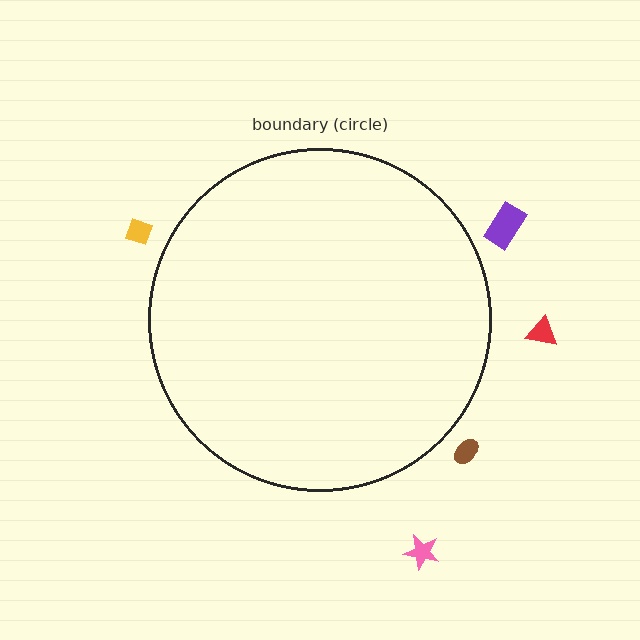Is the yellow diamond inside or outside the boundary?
Outside.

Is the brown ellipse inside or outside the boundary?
Outside.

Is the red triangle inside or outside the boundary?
Outside.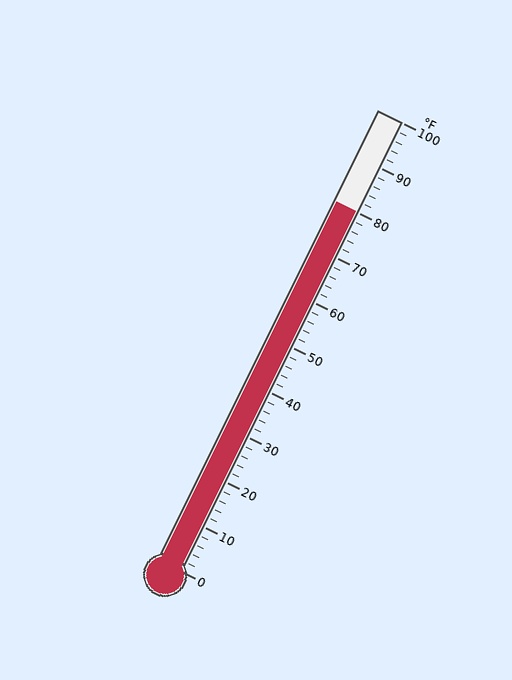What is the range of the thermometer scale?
The thermometer scale ranges from 0°F to 100°F.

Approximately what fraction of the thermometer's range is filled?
The thermometer is filled to approximately 80% of its range.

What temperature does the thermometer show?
The thermometer shows approximately 80°F.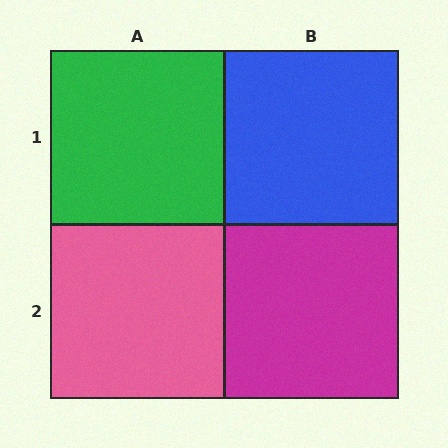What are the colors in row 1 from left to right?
Green, blue.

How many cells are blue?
1 cell is blue.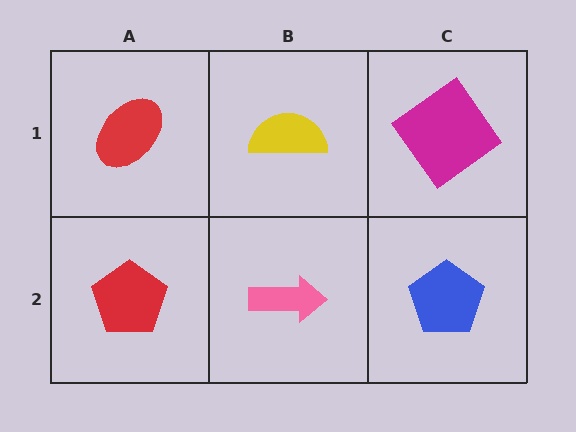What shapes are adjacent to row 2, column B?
A yellow semicircle (row 1, column B), a red pentagon (row 2, column A), a blue pentagon (row 2, column C).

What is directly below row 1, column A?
A red pentagon.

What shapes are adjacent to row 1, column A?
A red pentagon (row 2, column A), a yellow semicircle (row 1, column B).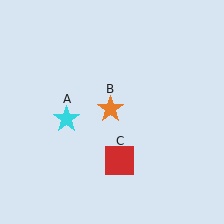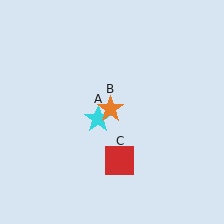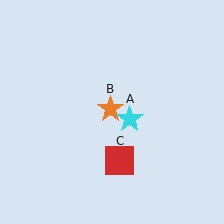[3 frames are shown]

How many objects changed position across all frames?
1 object changed position: cyan star (object A).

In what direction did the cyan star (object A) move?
The cyan star (object A) moved right.